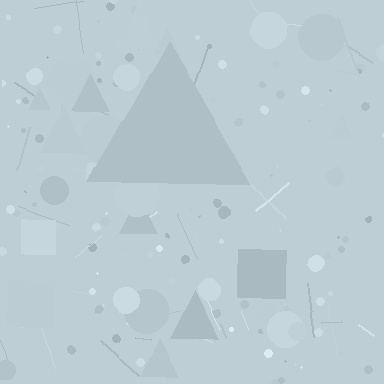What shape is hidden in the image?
A triangle is hidden in the image.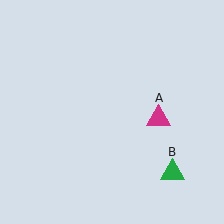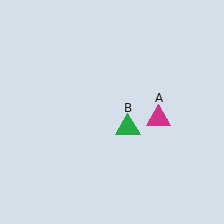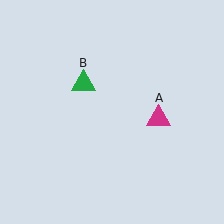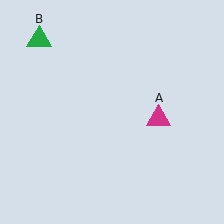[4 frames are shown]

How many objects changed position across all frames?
1 object changed position: green triangle (object B).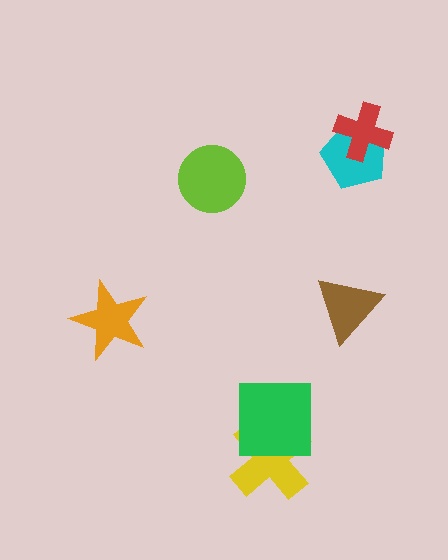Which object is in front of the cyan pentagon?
The red cross is in front of the cyan pentagon.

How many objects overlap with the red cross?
1 object overlaps with the red cross.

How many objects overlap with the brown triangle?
0 objects overlap with the brown triangle.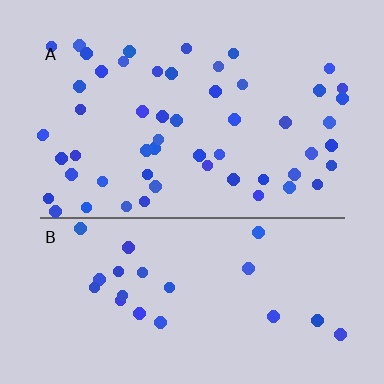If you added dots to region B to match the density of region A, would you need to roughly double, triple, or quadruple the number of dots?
Approximately double.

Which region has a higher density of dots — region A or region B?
A (the top).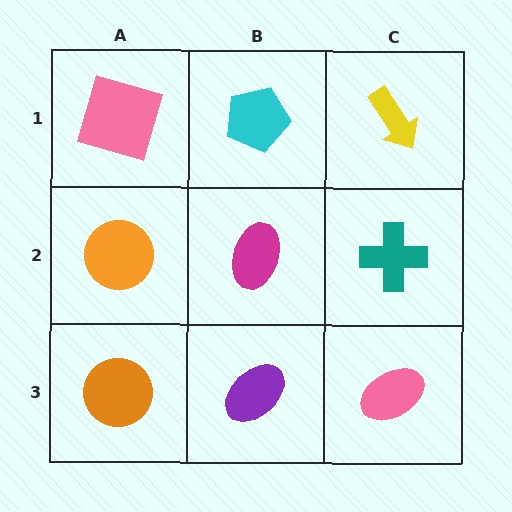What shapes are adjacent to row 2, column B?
A cyan pentagon (row 1, column B), a purple ellipse (row 3, column B), an orange circle (row 2, column A), a teal cross (row 2, column C).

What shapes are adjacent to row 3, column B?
A magenta ellipse (row 2, column B), an orange circle (row 3, column A), a pink ellipse (row 3, column C).